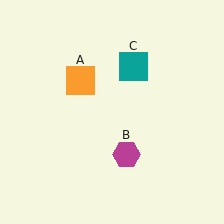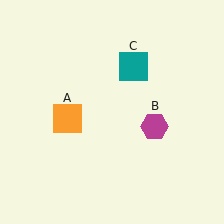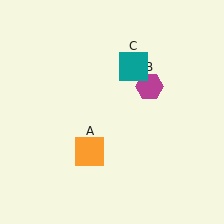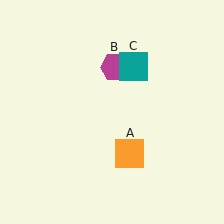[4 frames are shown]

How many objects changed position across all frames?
2 objects changed position: orange square (object A), magenta hexagon (object B).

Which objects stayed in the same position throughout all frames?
Teal square (object C) remained stationary.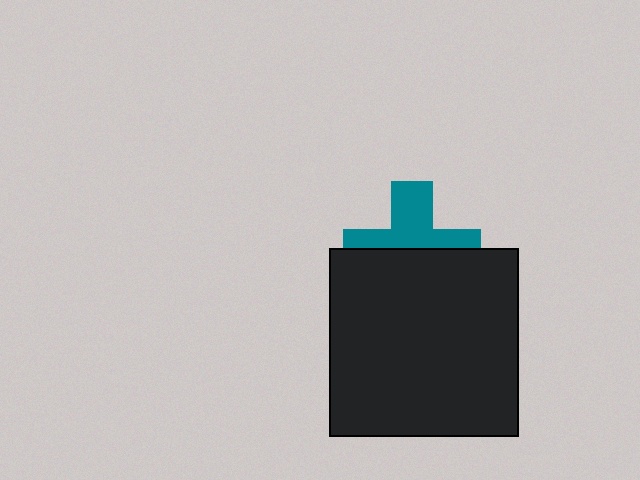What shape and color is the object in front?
The object in front is a black square.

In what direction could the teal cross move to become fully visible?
The teal cross could move up. That would shift it out from behind the black square entirely.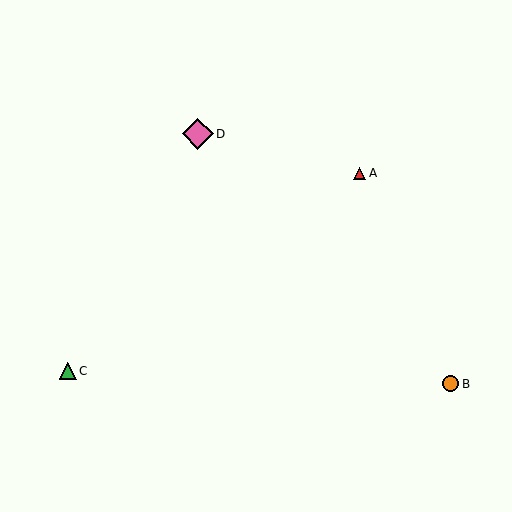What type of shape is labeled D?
Shape D is a pink diamond.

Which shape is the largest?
The pink diamond (labeled D) is the largest.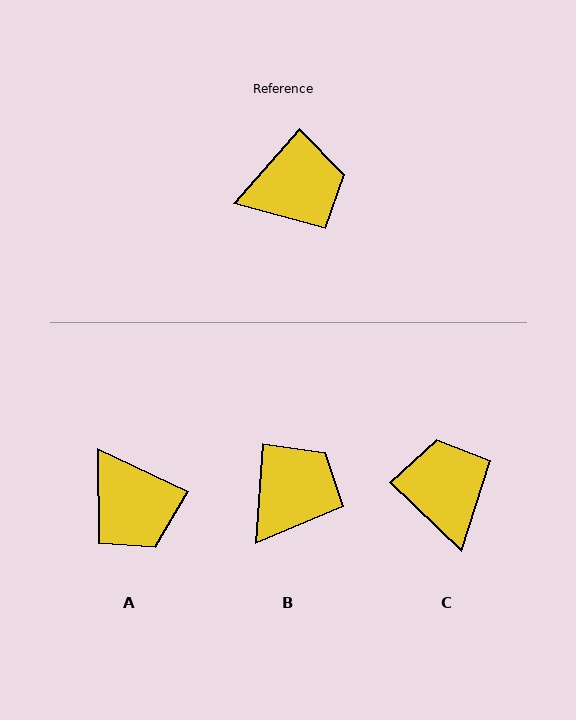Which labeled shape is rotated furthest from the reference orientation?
C, about 88 degrees away.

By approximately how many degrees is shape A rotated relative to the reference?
Approximately 74 degrees clockwise.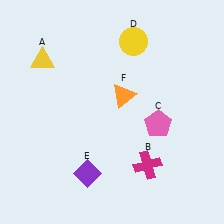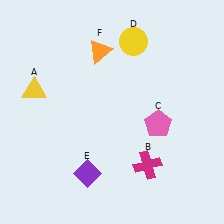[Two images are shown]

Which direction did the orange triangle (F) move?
The orange triangle (F) moved up.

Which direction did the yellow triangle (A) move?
The yellow triangle (A) moved down.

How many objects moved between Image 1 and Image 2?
2 objects moved between the two images.